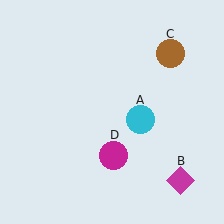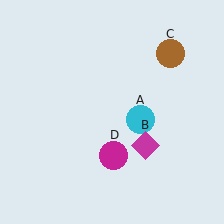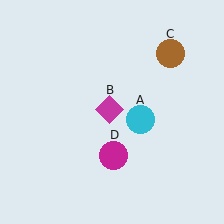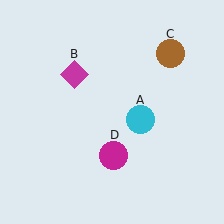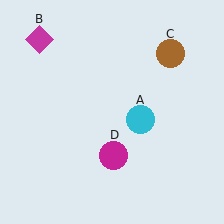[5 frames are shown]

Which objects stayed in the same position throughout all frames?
Cyan circle (object A) and brown circle (object C) and magenta circle (object D) remained stationary.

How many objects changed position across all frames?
1 object changed position: magenta diamond (object B).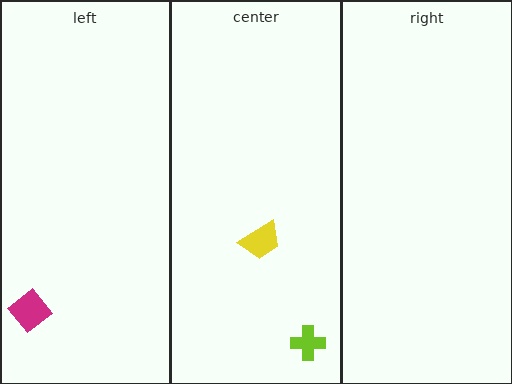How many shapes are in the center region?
2.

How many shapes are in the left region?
1.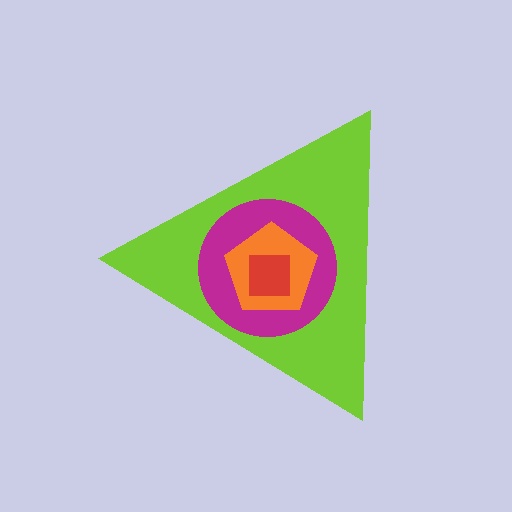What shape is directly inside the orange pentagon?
The red square.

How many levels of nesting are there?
4.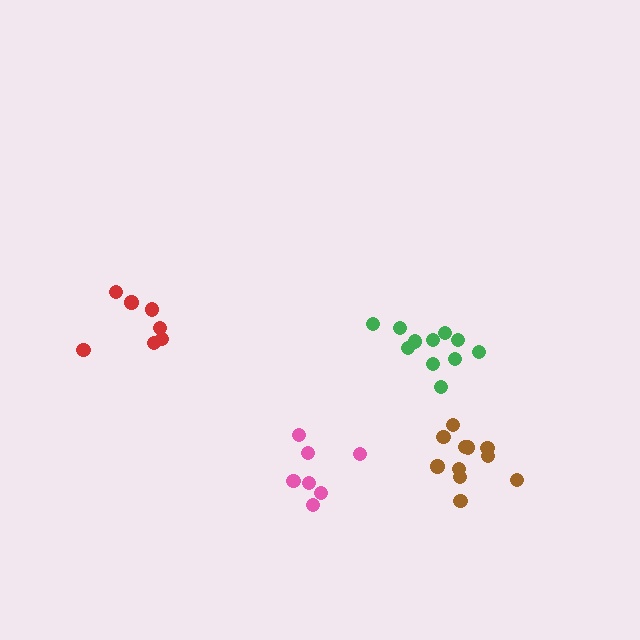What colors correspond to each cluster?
The clusters are colored: red, green, brown, pink.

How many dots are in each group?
Group 1: 7 dots, Group 2: 11 dots, Group 3: 11 dots, Group 4: 7 dots (36 total).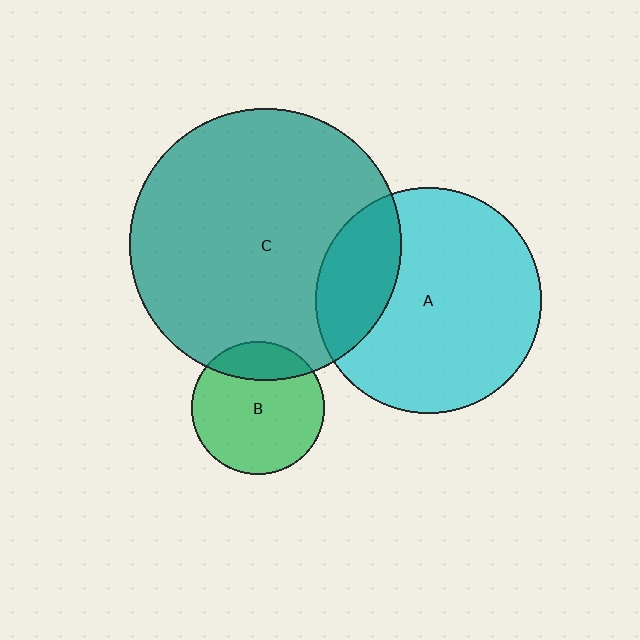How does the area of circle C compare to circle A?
Approximately 1.4 times.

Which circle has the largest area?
Circle C (teal).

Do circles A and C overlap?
Yes.